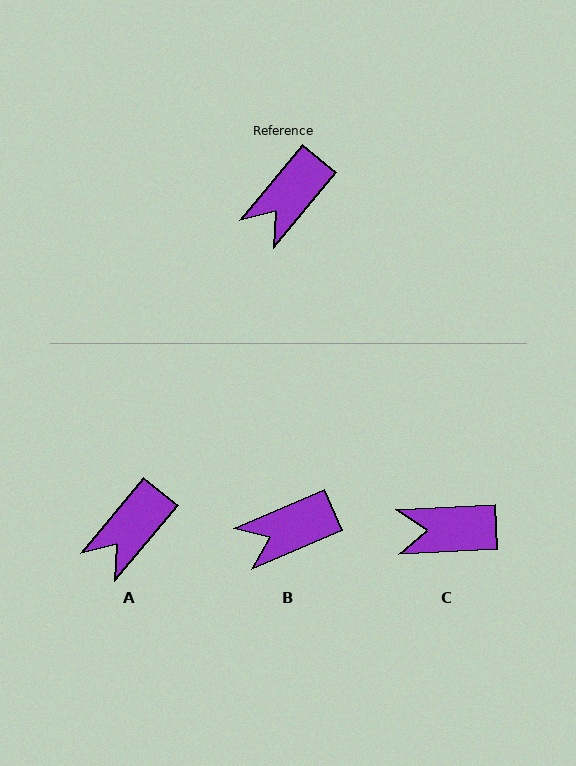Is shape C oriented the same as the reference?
No, it is off by about 47 degrees.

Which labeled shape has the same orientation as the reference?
A.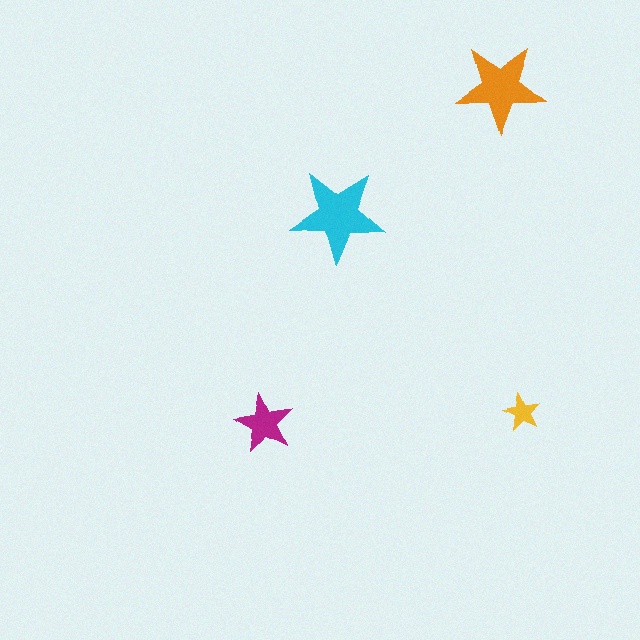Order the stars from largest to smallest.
the cyan one, the orange one, the magenta one, the yellow one.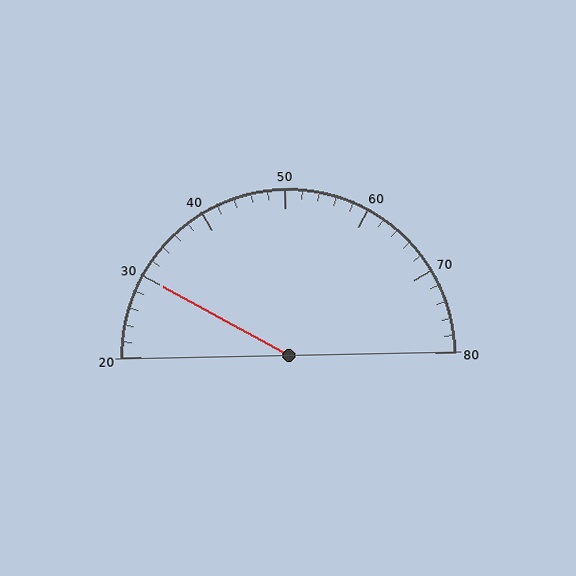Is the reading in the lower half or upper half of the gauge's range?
The reading is in the lower half of the range (20 to 80).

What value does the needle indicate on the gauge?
The needle indicates approximately 30.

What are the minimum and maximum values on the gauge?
The gauge ranges from 20 to 80.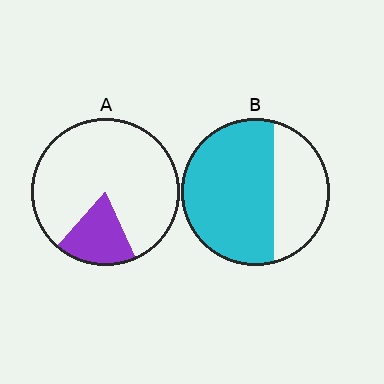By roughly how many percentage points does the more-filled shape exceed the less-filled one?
By roughly 45 percentage points (B over A).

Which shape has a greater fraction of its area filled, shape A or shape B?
Shape B.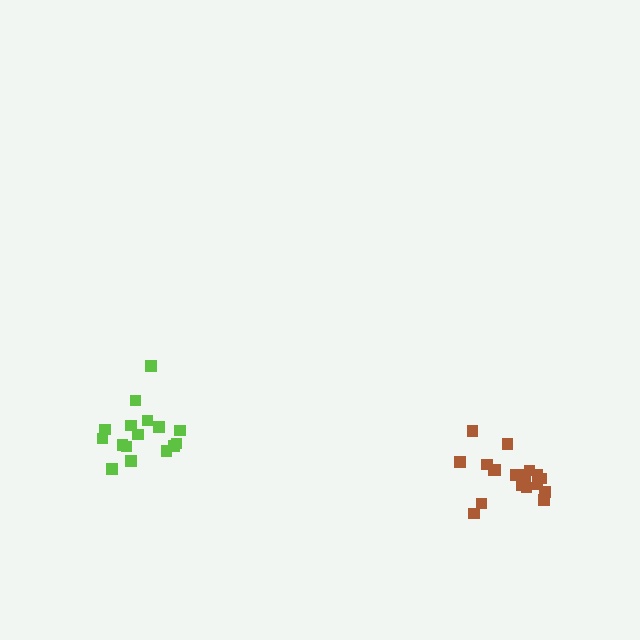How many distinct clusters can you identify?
There are 2 distinct clusters.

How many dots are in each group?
Group 1: 19 dots, Group 2: 16 dots (35 total).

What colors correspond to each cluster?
The clusters are colored: brown, lime.